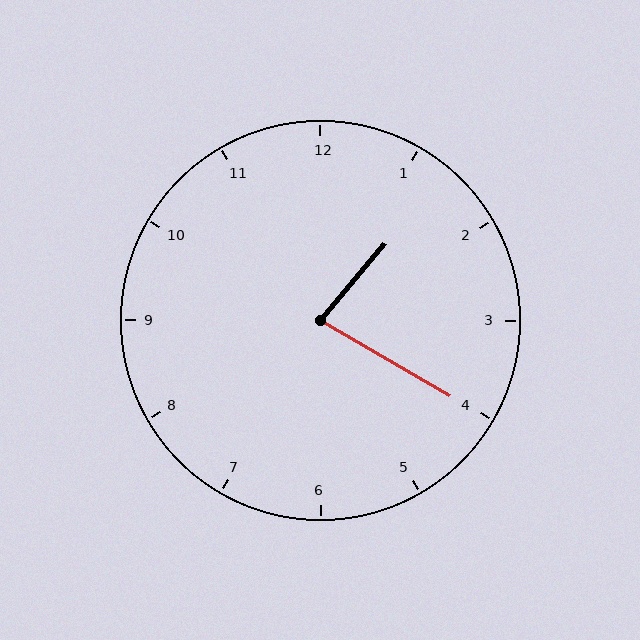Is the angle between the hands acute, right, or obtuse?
It is acute.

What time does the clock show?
1:20.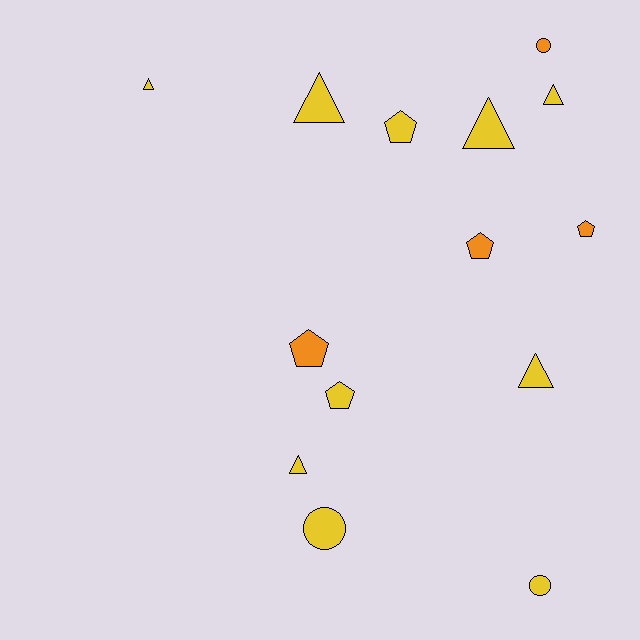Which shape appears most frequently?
Triangle, with 6 objects.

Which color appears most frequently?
Yellow, with 10 objects.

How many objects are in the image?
There are 14 objects.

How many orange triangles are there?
There are no orange triangles.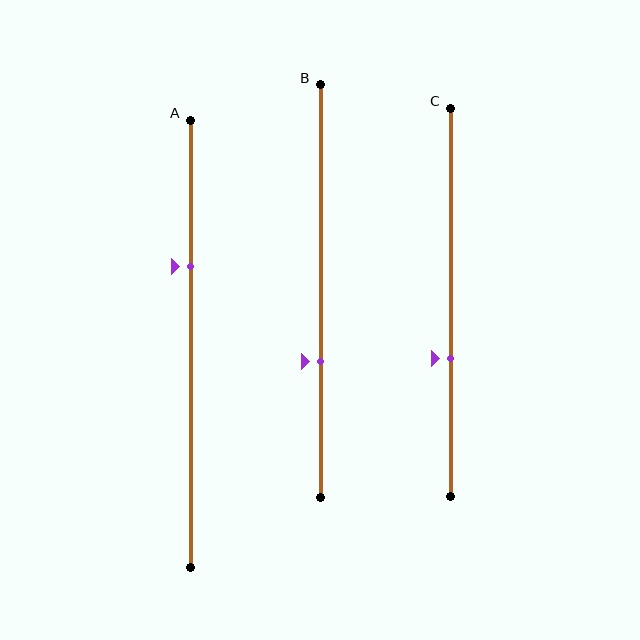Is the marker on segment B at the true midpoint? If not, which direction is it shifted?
No, the marker on segment B is shifted downward by about 17% of the segment length.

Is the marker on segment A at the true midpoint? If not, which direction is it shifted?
No, the marker on segment A is shifted upward by about 17% of the segment length.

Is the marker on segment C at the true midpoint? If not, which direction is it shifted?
No, the marker on segment C is shifted downward by about 15% of the segment length.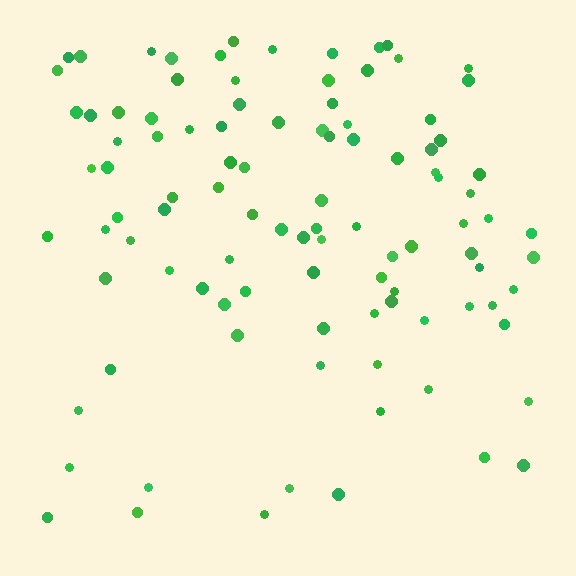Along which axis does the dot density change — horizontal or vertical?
Vertical.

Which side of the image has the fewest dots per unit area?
The bottom.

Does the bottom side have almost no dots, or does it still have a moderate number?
Still a moderate number, just noticeably fewer than the top.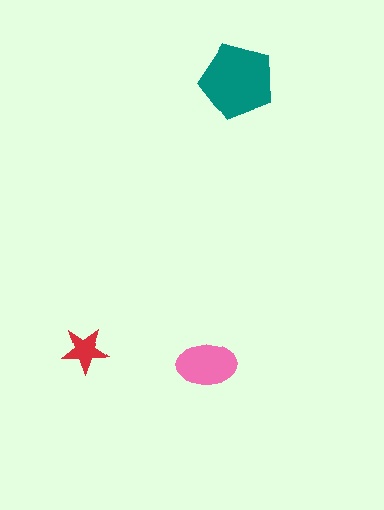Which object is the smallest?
The red star.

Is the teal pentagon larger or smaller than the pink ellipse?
Larger.